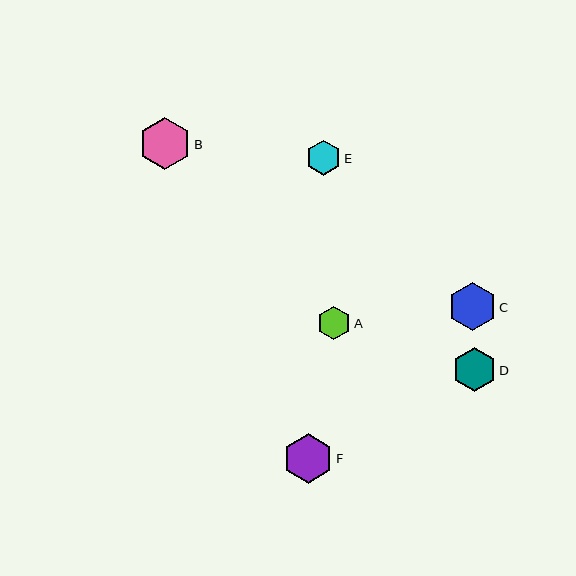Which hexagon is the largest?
Hexagon B is the largest with a size of approximately 52 pixels.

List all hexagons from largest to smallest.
From largest to smallest: B, F, C, D, E, A.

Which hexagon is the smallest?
Hexagon A is the smallest with a size of approximately 34 pixels.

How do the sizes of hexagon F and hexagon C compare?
Hexagon F and hexagon C are approximately the same size.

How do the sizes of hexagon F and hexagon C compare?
Hexagon F and hexagon C are approximately the same size.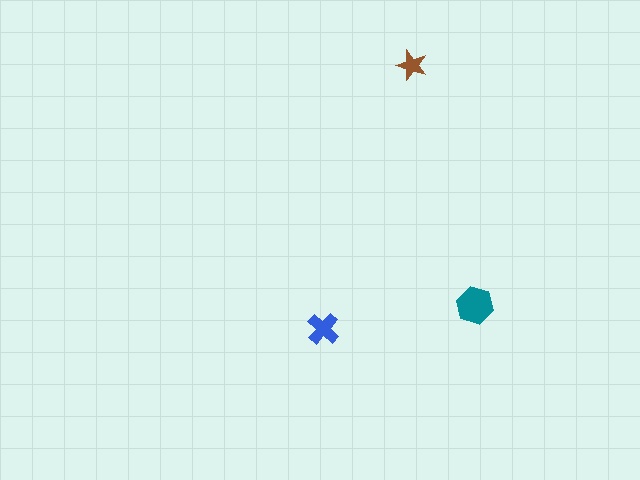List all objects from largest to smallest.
The teal hexagon, the blue cross, the brown star.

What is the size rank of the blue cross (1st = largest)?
2nd.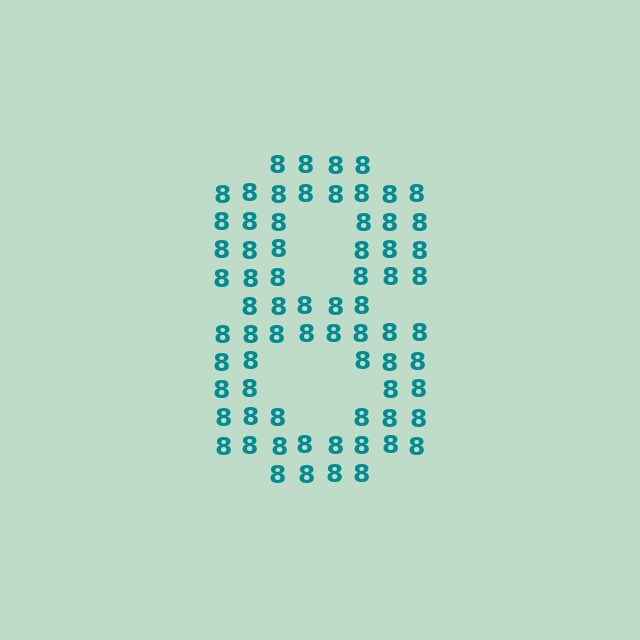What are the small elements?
The small elements are digit 8's.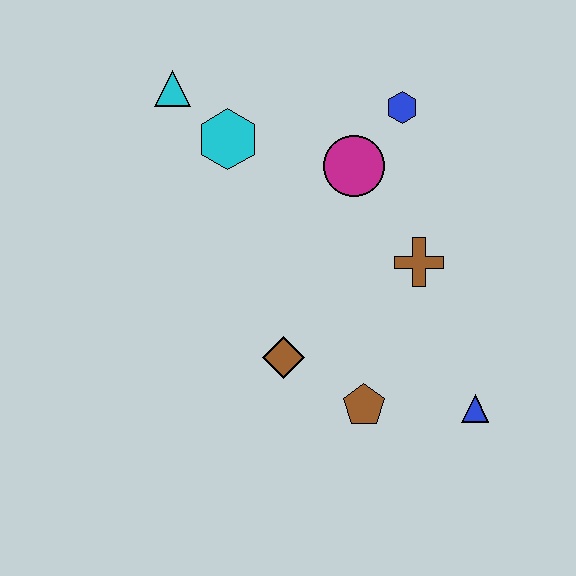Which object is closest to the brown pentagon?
The brown diamond is closest to the brown pentagon.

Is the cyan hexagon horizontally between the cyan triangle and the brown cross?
Yes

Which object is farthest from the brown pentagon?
The cyan triangle is farthest from the brown pentagon.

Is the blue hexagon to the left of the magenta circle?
No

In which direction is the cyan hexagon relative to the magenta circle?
The cyan hexagon is to the left of the magenta circle.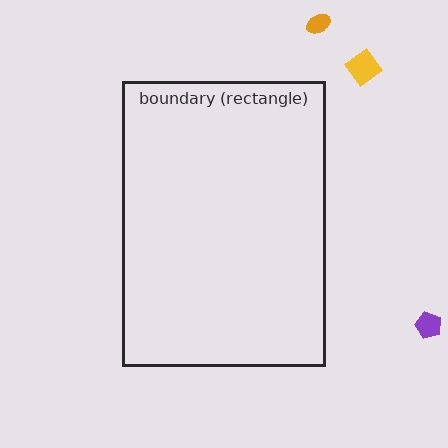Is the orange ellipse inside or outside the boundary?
Outside.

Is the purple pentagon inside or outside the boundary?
Outside.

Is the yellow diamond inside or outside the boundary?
Outside.